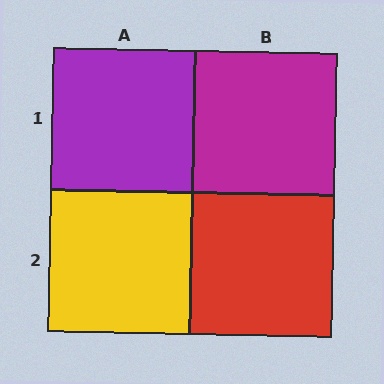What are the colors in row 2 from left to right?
Yellow, red.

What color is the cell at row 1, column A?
Purple.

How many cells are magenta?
1 cell is magenta.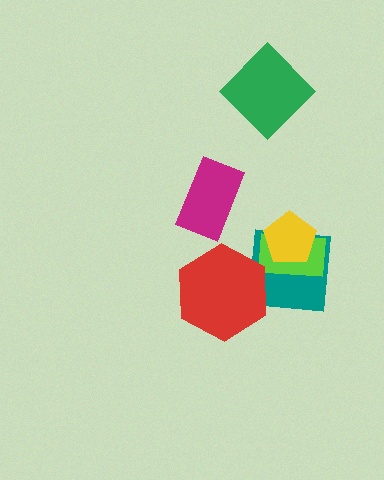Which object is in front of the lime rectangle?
The yellow pentagon is in front of the lime rectangle.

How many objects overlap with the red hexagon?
1 object overlaps with the red hexagon.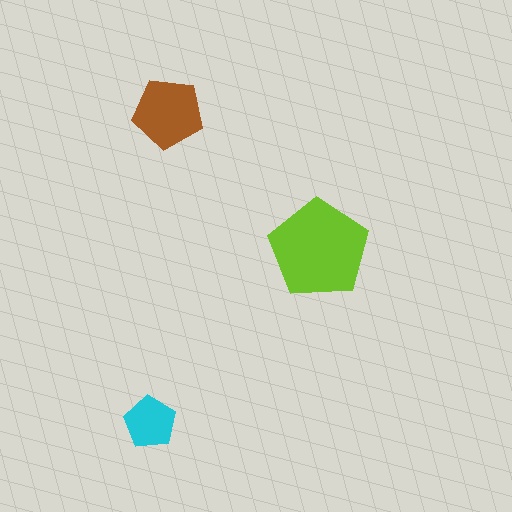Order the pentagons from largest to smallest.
the lime one, the brown one, the cyan one.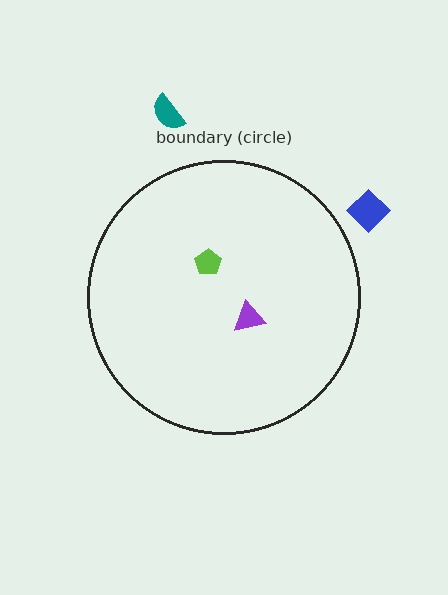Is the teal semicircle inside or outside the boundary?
Outside.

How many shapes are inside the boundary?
2 inside, 2 outside.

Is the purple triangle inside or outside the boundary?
Inside.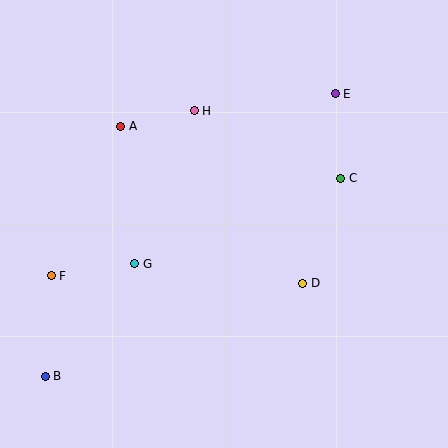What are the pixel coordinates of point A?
Point A is at (121, 126).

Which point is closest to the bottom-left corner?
Point B is closest to the bottom-left corner.